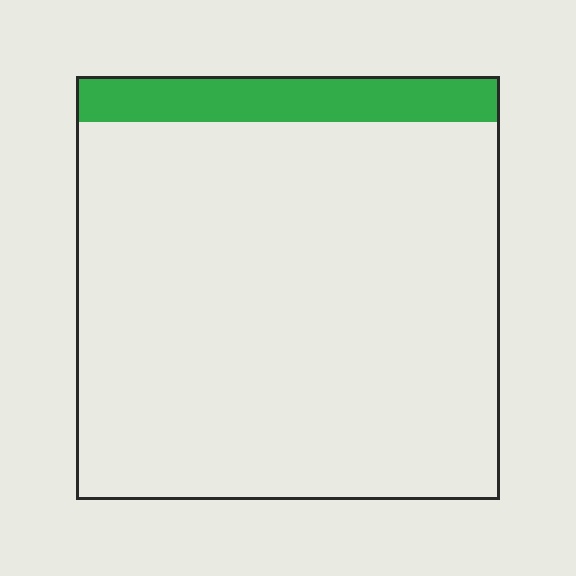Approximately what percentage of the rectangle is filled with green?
Approximately 10%.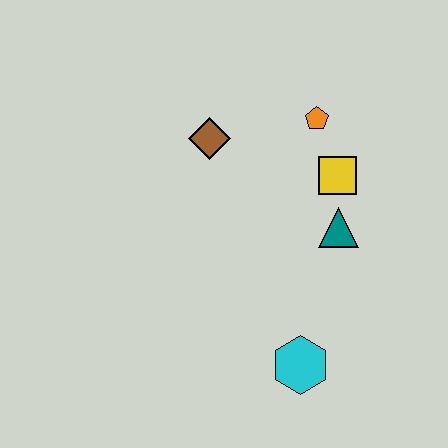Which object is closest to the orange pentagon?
The yellow square is closest to the orange pentagon.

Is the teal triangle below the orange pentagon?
Yes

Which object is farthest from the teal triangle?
The brown diamond is farthest from the teal triangle.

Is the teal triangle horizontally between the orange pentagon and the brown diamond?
No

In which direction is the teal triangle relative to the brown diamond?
The teal triangle is to the right of the brown diamond.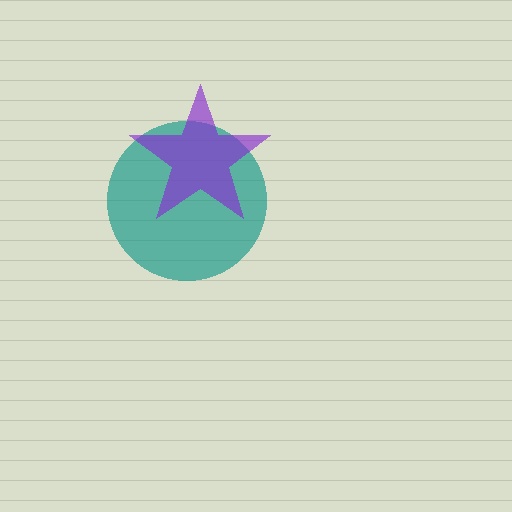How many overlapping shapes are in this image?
There are 2 overlapping shapes in the image.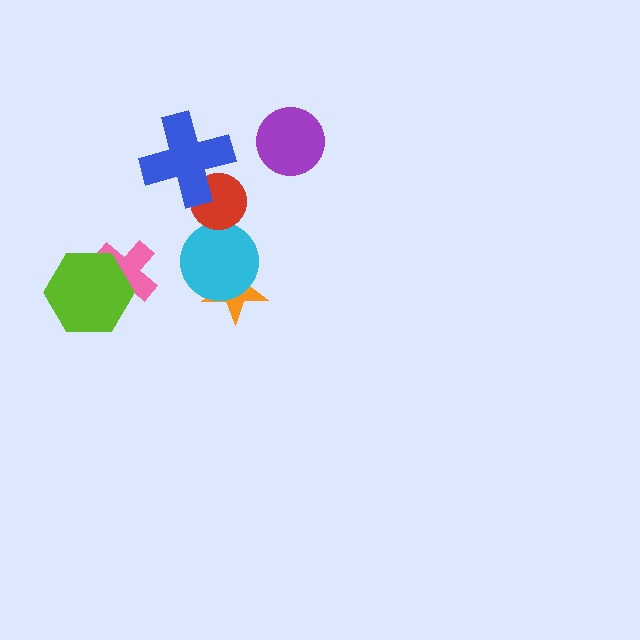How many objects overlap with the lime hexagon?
1 object overlaps with the lime hexagon.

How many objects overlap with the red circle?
1 object overlaps with the red circle.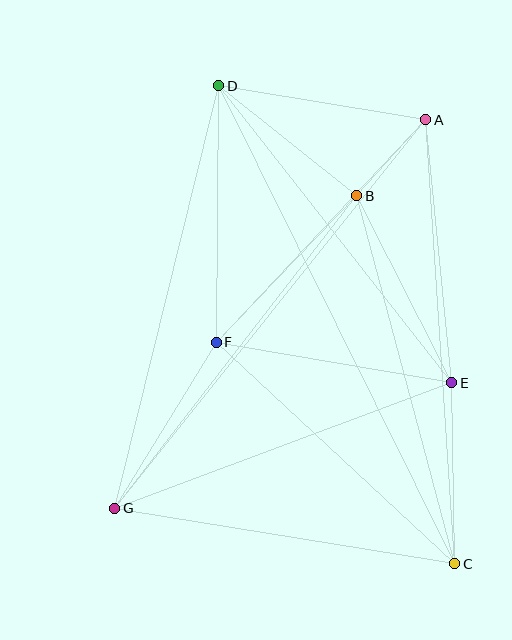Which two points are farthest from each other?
Points C and D are farthest from each other.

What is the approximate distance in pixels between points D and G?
The distance between D and G is approximately 435 pixels.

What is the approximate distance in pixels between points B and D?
The distance between B and D is approximately 176 pixels.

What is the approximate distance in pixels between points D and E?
The distance between D and E is approximately 377 pixels.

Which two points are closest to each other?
Points A and B are closest to each other.